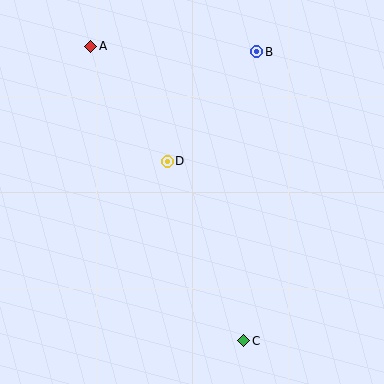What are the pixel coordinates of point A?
Point A is at (91, 46).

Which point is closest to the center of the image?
Point D at (167, 161) is closest to the center.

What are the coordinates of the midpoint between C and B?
The midpoint between C and B is at (250, 196).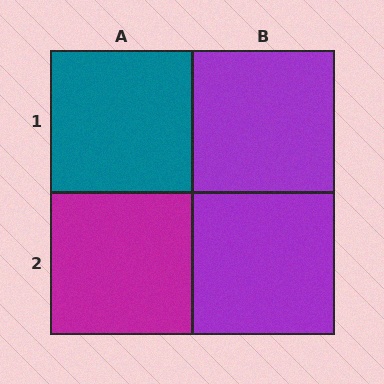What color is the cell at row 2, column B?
Purple.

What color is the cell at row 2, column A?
Magenta.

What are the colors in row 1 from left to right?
Teal, purple.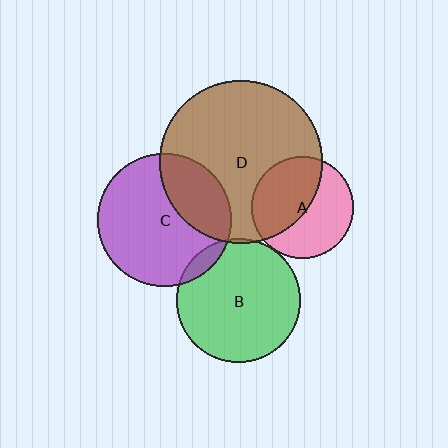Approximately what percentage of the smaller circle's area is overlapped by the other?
Approximately 30%.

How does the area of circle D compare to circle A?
Approximately 2.6 times.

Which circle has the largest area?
Circle D (brown).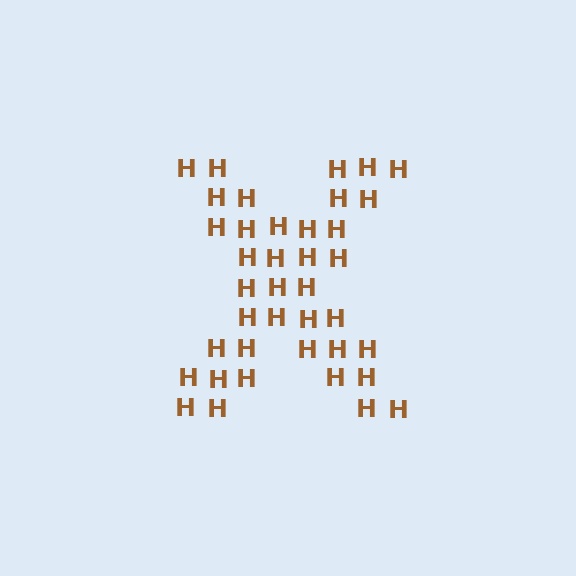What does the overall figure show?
The overall figure shows the letter X.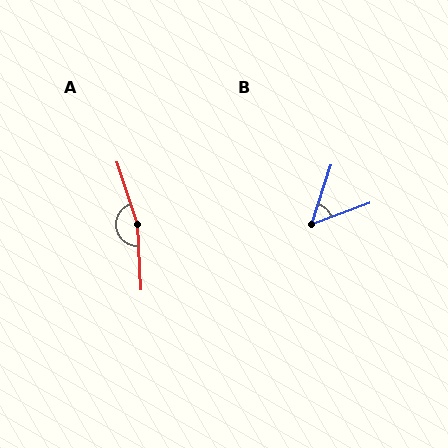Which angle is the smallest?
B, at approximately 52 degrees.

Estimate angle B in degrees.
Approximately 52 degrees.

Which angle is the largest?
A, at approximately 165 degrees.